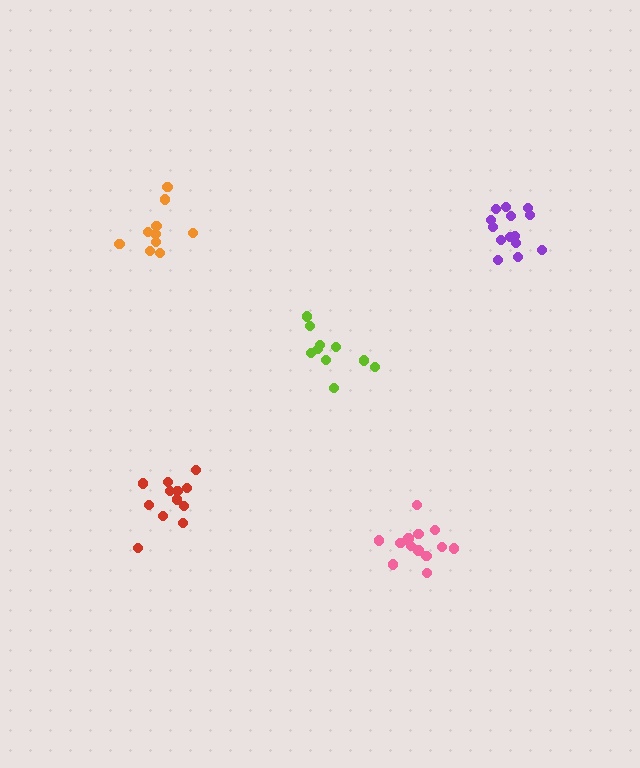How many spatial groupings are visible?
There are 5 spatial groupings.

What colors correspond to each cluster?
The clusters are colored: purple, orange, pink, red, lime.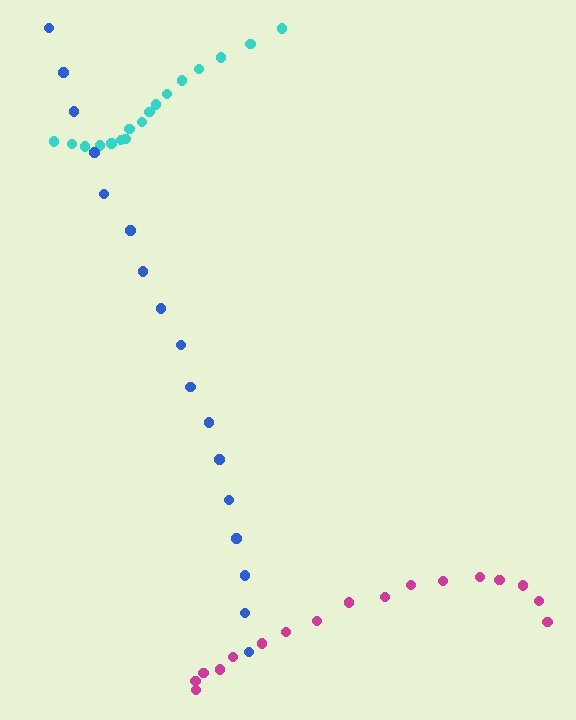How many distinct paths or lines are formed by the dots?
There are 3 distinct paths.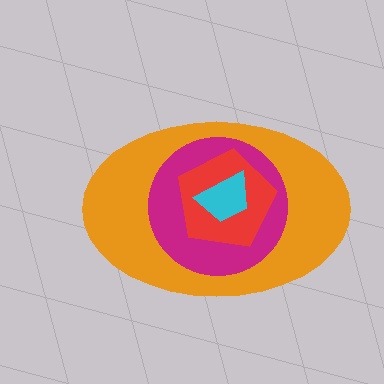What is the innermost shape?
The cyan trapezoid.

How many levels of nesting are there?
4.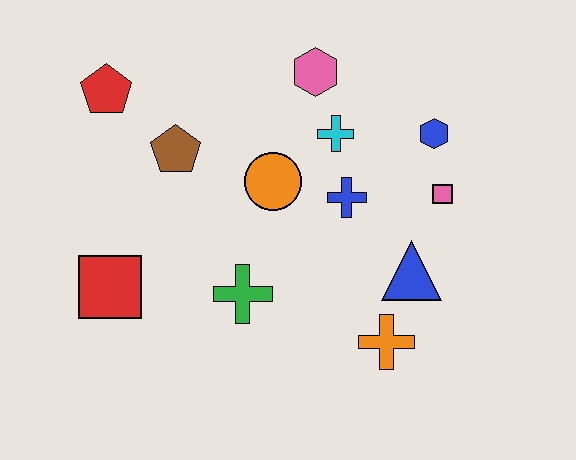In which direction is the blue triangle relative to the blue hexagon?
The blue triangle is below the blue hexagon.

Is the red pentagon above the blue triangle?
Yes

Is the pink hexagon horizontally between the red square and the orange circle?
No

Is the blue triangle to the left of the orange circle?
No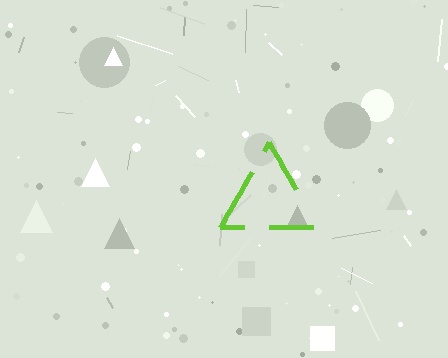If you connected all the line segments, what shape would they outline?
They would outline a triangle.